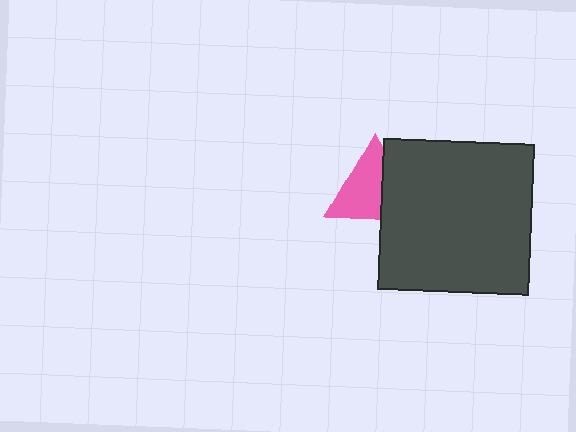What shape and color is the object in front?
The object in front is a dark gray square.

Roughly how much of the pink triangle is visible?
About half of it is visible (roughly 64%).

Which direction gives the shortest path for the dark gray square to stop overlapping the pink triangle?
Moving right gives the shortest separation.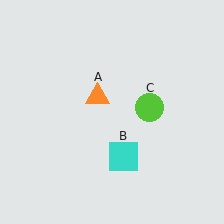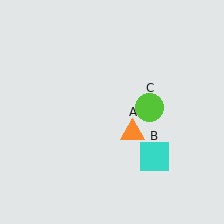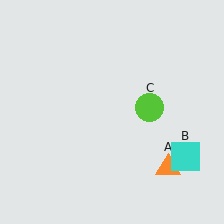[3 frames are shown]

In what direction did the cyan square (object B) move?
The cyan square (object B) moved right.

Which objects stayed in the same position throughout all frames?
Lime circle (object C) remained stationary.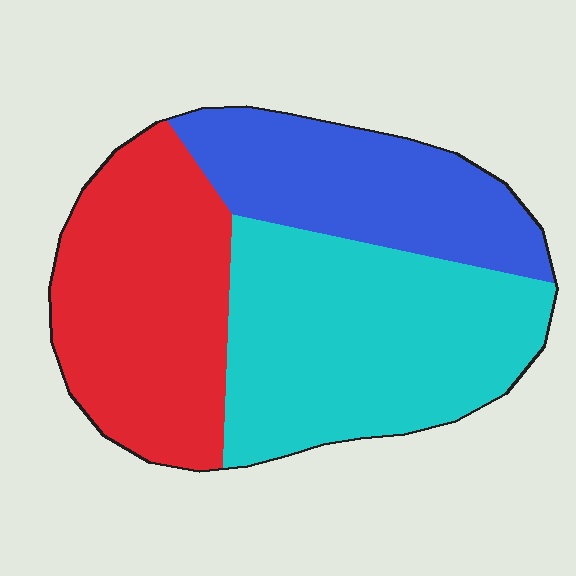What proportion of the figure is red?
Red covers around 35% of the figure.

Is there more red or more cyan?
Cyan.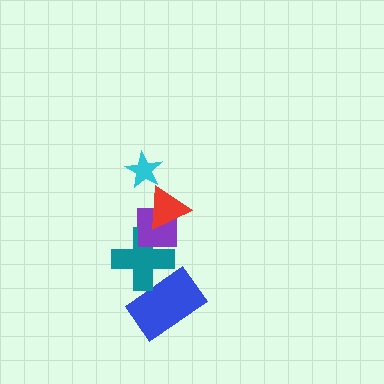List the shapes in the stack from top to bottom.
From top to bottom: the cyan star, the red triangle, the purple square, the teal cross, the blue rectangle.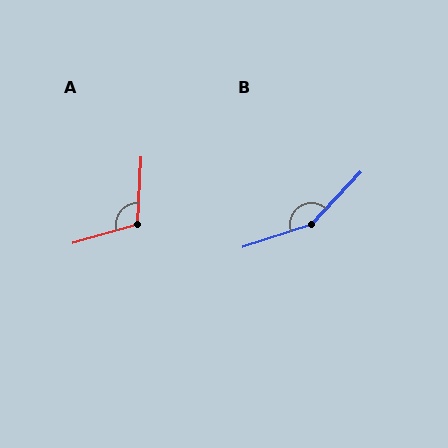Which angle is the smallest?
A, at approximately 109 degrees.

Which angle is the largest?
B, at approximately 152 degrees.